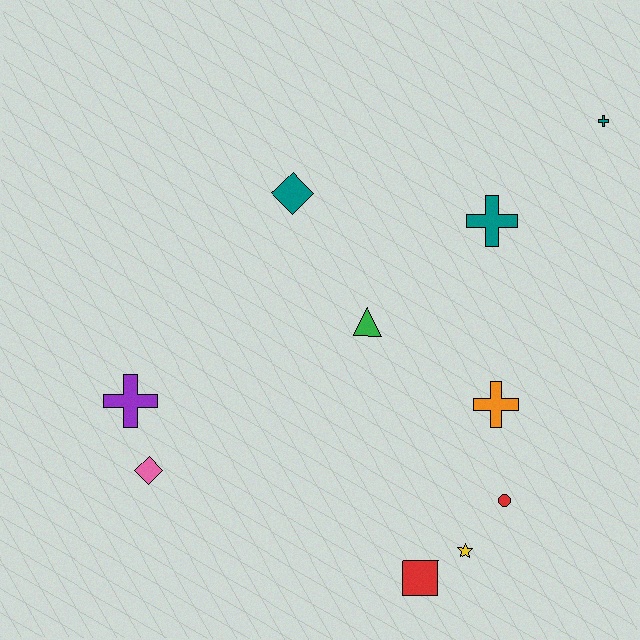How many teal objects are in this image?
There are 3 teal objects.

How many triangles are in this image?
There is 1 triangle.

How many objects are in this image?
There are 10 objects.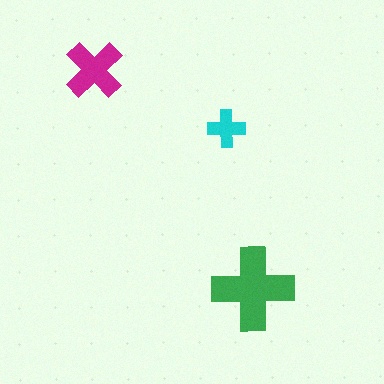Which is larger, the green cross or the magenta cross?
The green one.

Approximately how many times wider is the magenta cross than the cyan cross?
About 1.5 times wider.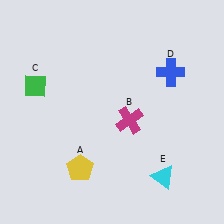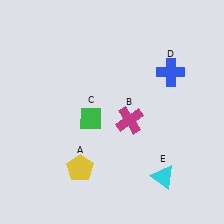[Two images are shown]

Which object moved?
The green diamond (C) moved right.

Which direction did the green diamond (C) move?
The green diamond (C) moved right.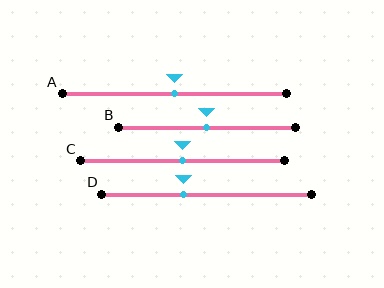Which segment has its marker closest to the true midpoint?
Segment A has its marker closest to the true midpoint.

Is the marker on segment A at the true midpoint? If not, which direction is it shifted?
Yes, the marker on segment A is at the true midpoint.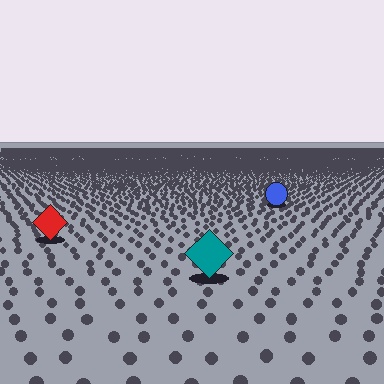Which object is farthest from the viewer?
The blue circle is farthest from the viewer. It appears smaller and the ground texture around it is denser.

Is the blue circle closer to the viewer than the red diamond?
No. The red diamond is closer — you can tell from the texture gradient: the ground texture is coarser near it.